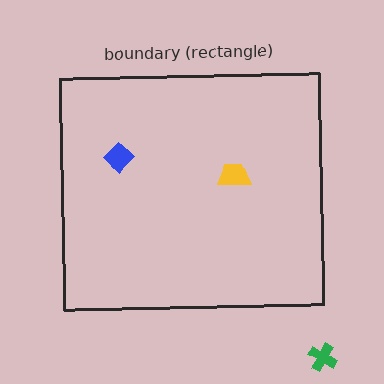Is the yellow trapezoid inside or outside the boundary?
Inside.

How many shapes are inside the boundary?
2 inside, 1 outside.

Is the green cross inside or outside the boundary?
Outside.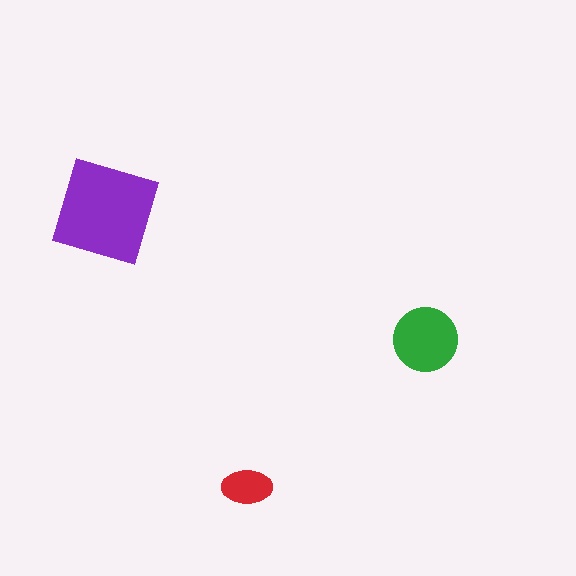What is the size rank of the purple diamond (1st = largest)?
1st.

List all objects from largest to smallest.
The purple diamond, the green circle, the red ellipse.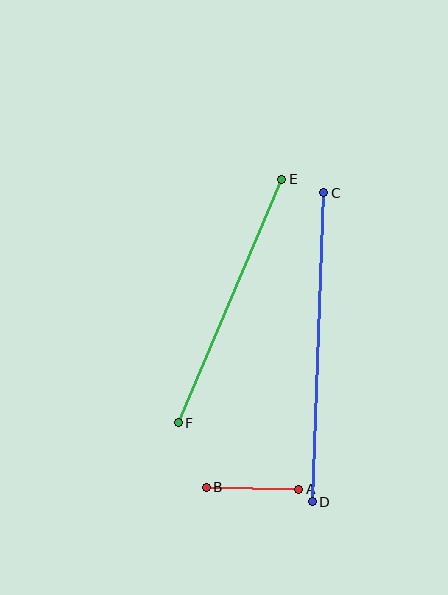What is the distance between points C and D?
The distance is approximately 309 pixels.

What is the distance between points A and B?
The distance is approximately 93 pixels.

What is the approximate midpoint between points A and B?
The midpoint is at approximately (252, 488) pixels.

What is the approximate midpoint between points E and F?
The midpoint is at approximately (230, 301) pixels.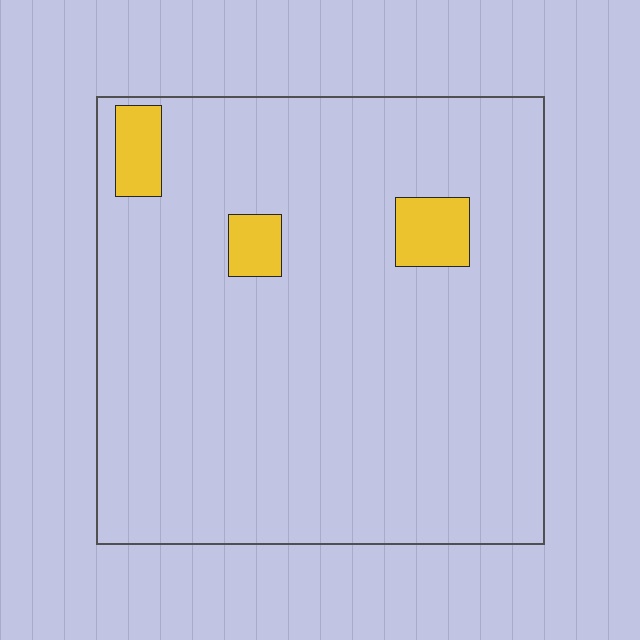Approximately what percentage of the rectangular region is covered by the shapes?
Approximately 5%.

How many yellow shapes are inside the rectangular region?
3.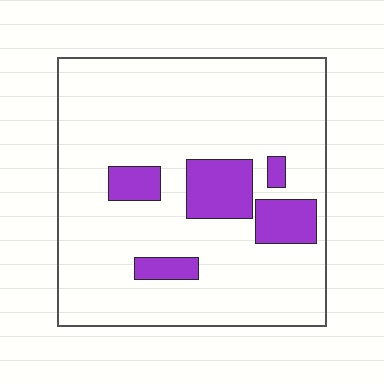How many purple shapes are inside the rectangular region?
5.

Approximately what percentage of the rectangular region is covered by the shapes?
Approximately 15%.